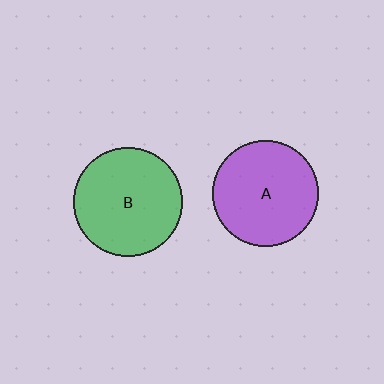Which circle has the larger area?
Circle B (green).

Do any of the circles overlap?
No, none of the circles overlap.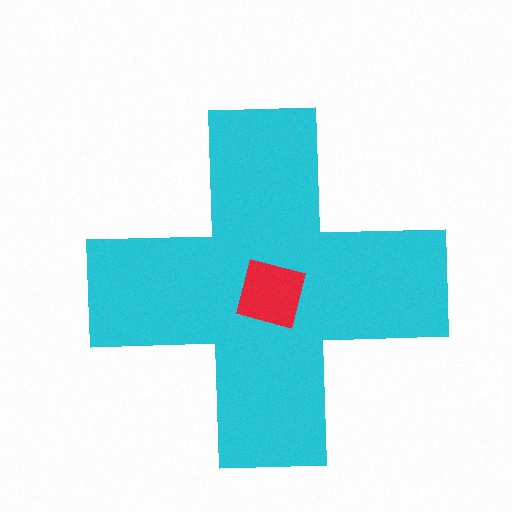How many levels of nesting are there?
2.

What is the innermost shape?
The red square.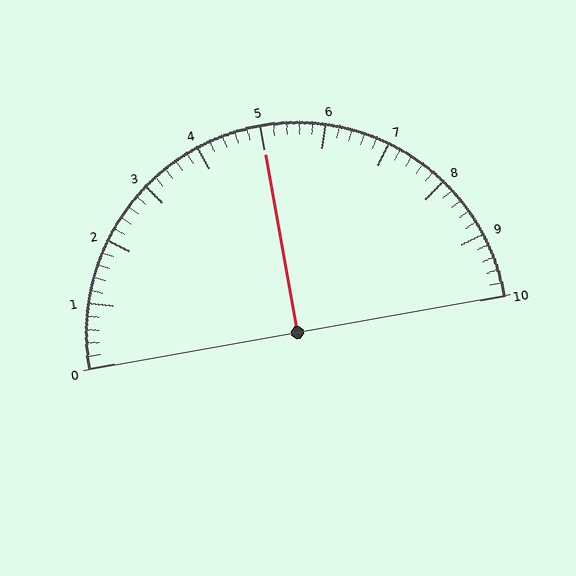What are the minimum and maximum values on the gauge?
The gauge ranges from 0 to 10.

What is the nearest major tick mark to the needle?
The nearest major tick mark is 5.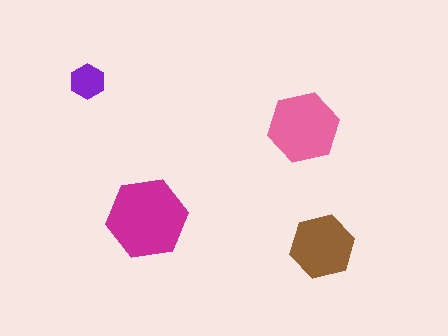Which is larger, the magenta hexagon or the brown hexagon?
The magenta one.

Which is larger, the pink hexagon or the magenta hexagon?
The magenta one.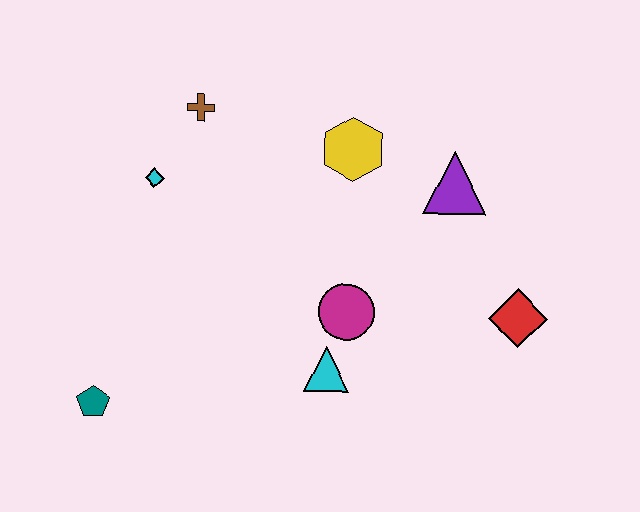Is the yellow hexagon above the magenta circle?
Yes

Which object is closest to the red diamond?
The purple triangle is closest to the red diamond.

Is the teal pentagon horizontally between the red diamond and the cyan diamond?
No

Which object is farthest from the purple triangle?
The teal pentagon is farthest from the purple triangle.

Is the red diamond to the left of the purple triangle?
No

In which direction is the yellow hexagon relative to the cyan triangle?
The yellow hexagon is above the cyan triangle.